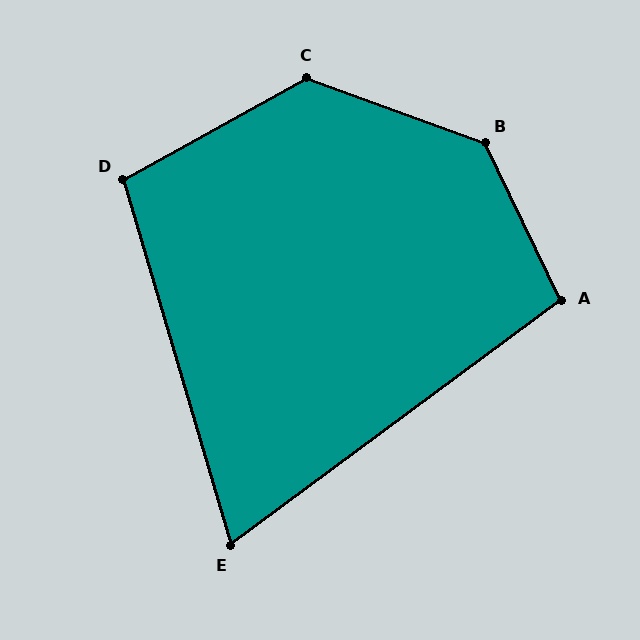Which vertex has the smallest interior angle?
E, at approximately 70 degrees.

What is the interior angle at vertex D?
Approximately 102 degrees (obtuse).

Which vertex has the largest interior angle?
B, at approximately 136 degrees.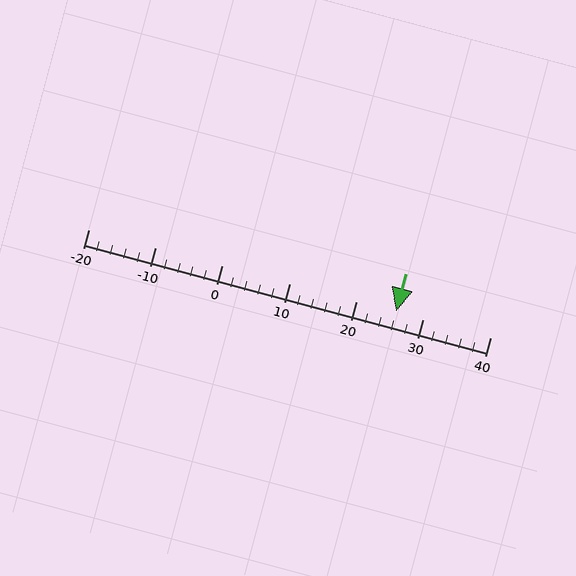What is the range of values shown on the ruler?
The ruler shows values from -20 to 40.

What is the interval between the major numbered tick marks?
The major tick marks are spaced 10 units apart.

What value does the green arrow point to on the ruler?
The green arrow points to approximately 26.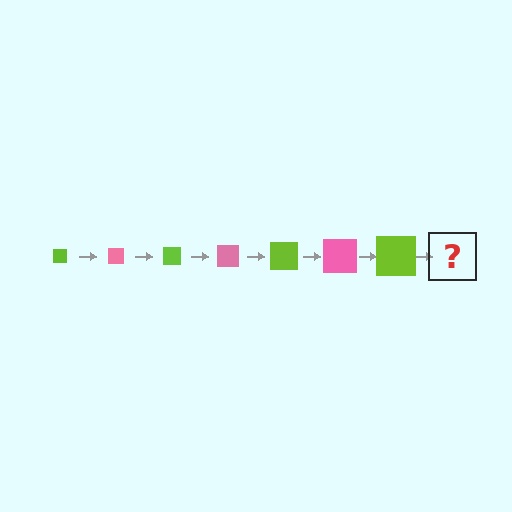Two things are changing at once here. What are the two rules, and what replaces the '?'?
The two rules are that the square grows larger each step and the color cycles through lime and pink. The '?' should be a pink square, larger than the previous one.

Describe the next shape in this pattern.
It should be a pink square, larger than the previous one.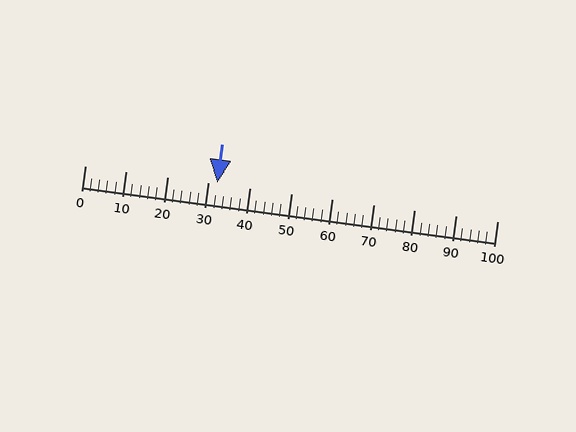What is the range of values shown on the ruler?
The ruler shows values from 0 to 100.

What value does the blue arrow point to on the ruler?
The blue arrow points to approximately 32.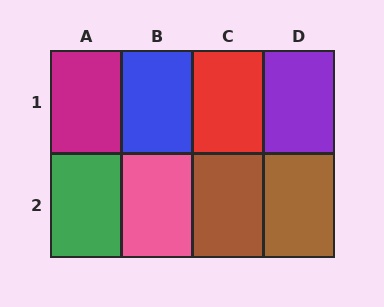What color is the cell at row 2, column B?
Pink.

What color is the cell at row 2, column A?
Green.